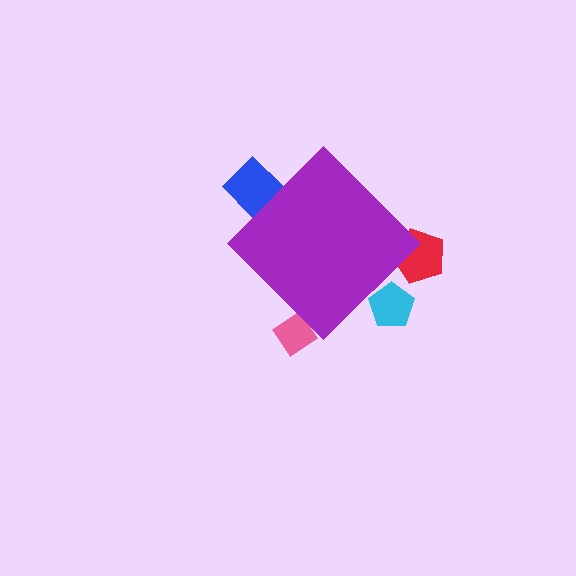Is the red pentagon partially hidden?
Yes, the red pentagon is partially hidden behind the purple diamond.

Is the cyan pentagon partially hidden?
Yes, the cyan pentagon is partially hidden behind the purple diamond.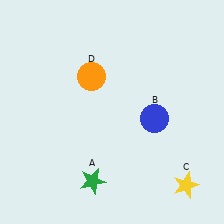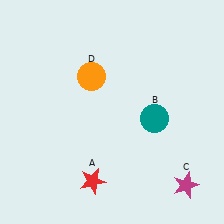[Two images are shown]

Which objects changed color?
A changed from green to red. B changed from blue to teal. C changed from yellow to magenta.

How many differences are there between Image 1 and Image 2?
There are 3 differences between the two images.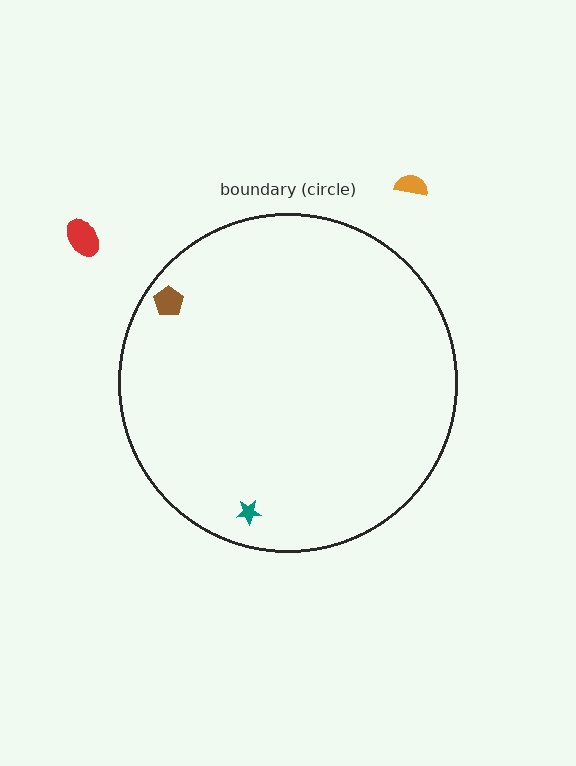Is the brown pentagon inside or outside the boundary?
Inside.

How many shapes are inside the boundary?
2 inside, 2 outside.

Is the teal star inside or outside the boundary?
Inside.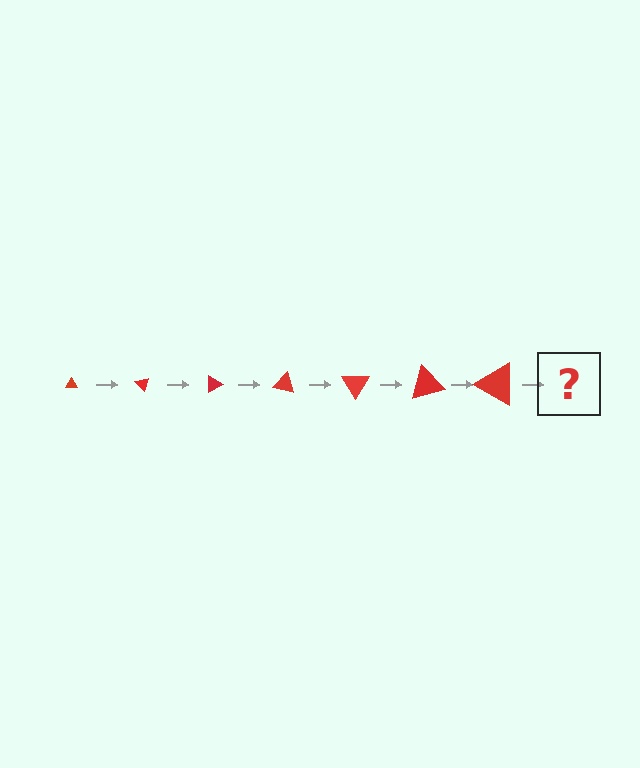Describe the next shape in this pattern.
It should be a triangle, larger than the previous one and rotated 315 degrees from the start.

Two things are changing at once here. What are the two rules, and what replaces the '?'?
The two rules are that the triangle grows larger each step and it rotates 45 degrees each step. The '?' should be a triangle, larger than the previous one and rotated 315 degrees from the start.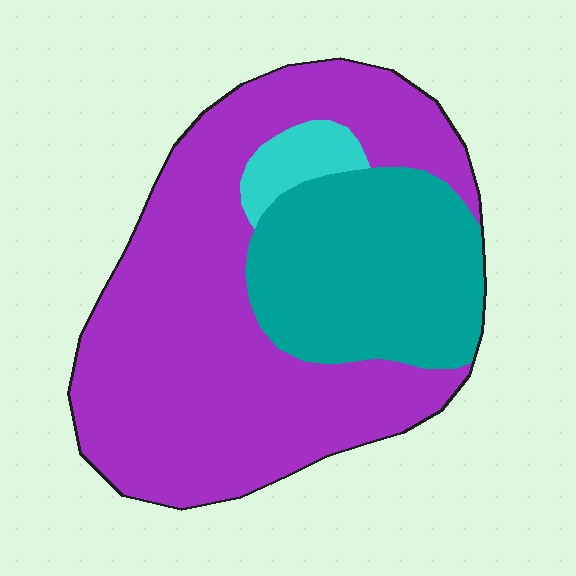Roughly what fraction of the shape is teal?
Teal covers 30% of the shape.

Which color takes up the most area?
Purple, at roughly 65%.